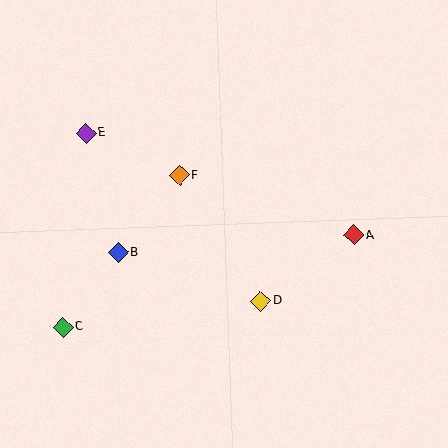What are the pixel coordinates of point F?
Point F is at (180, 175).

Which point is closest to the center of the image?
Point F at (180, 175) is closest to the center.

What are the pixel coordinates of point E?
Point E is at (86, 133).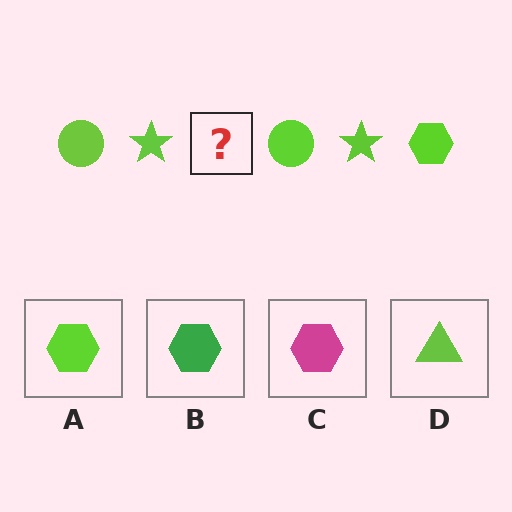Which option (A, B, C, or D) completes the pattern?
A.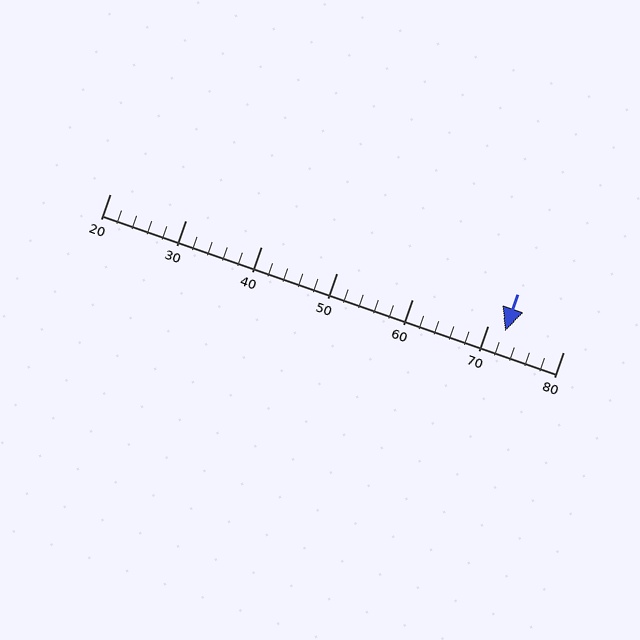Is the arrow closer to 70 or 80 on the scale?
The arrow is closer to 70.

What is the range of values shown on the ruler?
The ruler shows values from 20 to 80.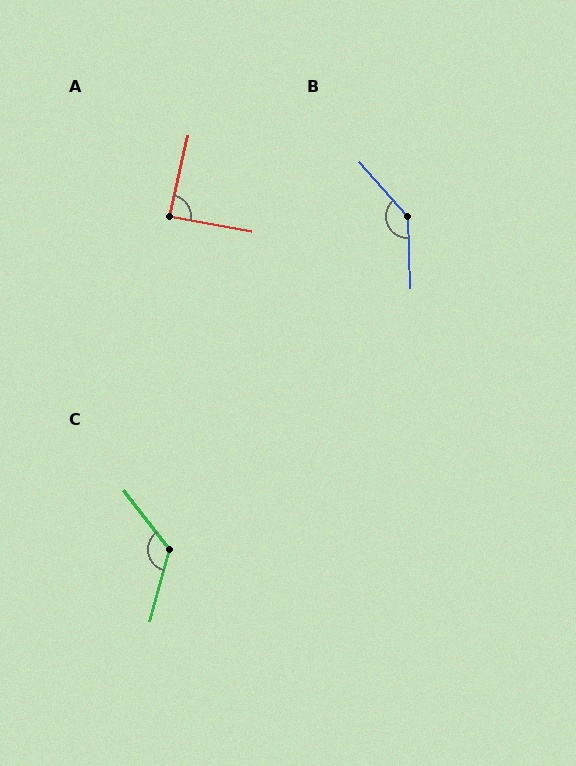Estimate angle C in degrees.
Approximately 128 degrees.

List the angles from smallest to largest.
A (88°), C (128°), B (141°).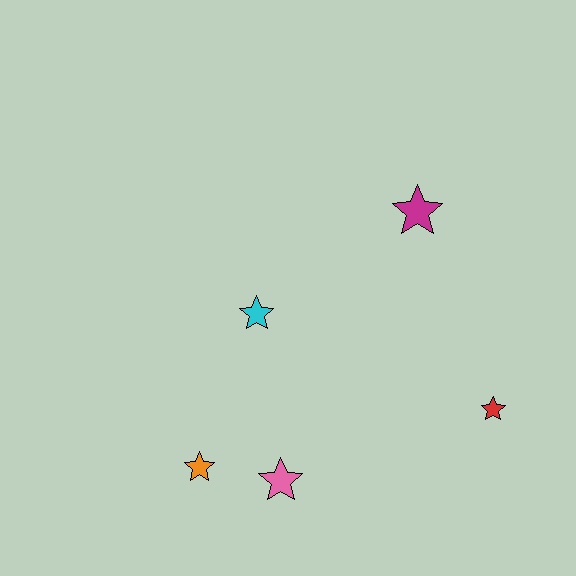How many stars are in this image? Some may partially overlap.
There are 5 stars.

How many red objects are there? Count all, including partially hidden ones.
There is 1 red object.